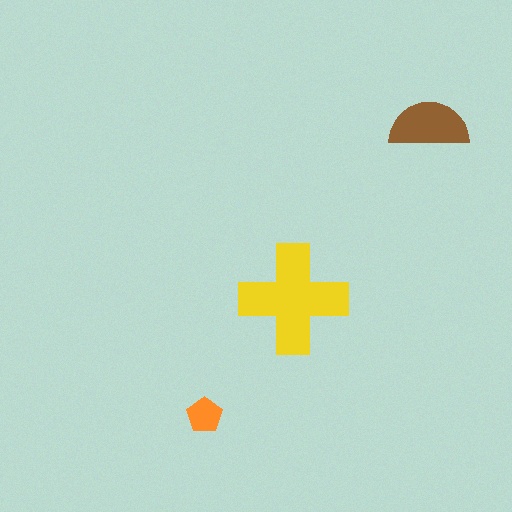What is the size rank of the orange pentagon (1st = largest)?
3rd.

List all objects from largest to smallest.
The yellow cross, the brown semicircle, the orange pentagon.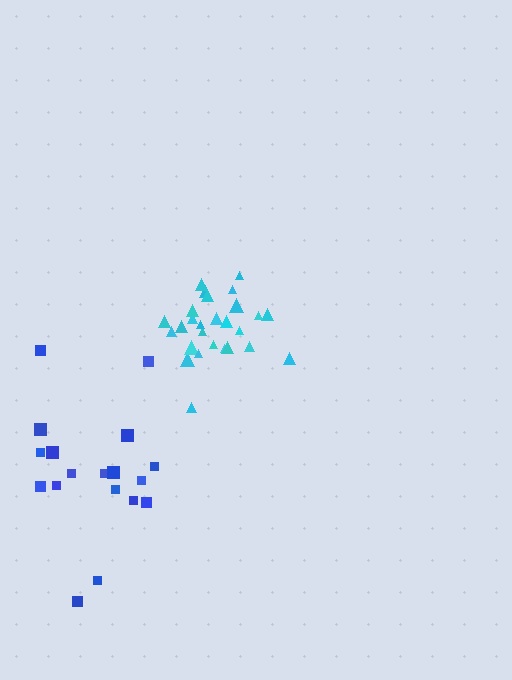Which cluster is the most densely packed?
Cyan.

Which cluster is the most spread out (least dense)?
Blue.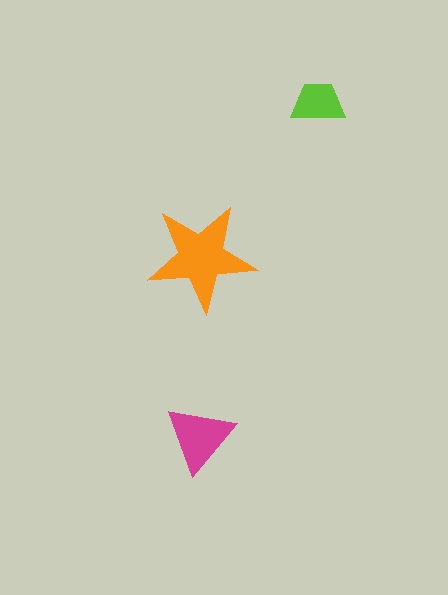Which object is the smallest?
The lime trapezoid.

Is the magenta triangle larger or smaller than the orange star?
Smaller.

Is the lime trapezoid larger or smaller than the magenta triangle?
Smaller.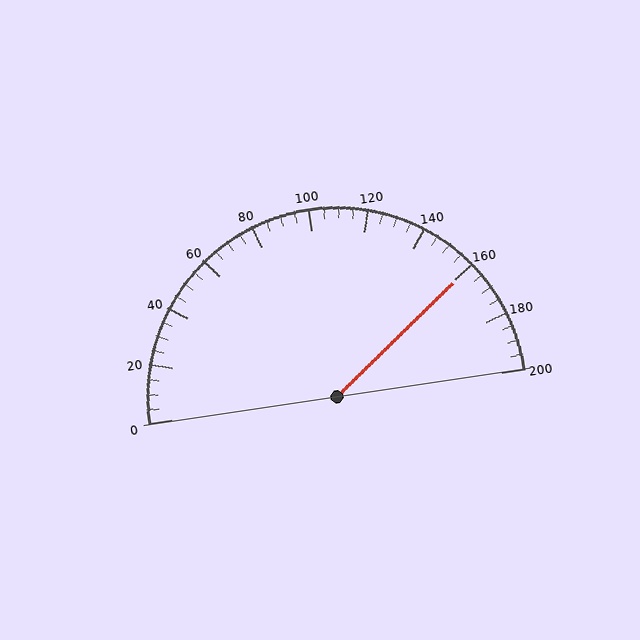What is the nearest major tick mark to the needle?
The nearest major tick mark is 160.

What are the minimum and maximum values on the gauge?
The gauge ranges from 0 to 200.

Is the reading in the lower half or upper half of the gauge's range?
The reading is in the upper half of the range (0 to 200).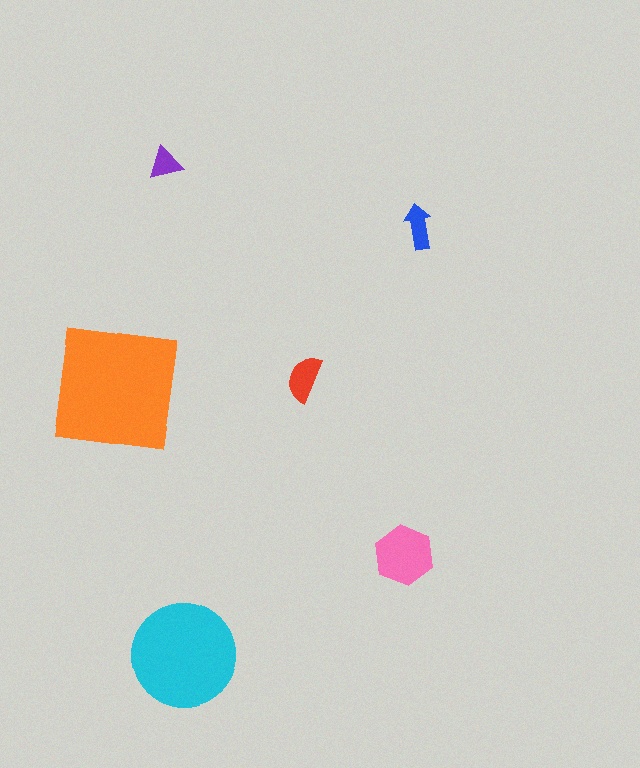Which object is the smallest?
The purple triangle.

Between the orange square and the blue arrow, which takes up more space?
The orange square.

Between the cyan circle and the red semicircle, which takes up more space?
The cyan circle.